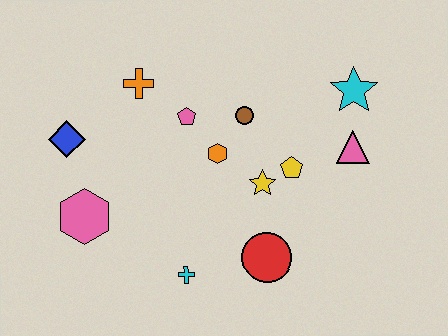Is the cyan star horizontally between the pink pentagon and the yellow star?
No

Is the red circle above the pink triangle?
No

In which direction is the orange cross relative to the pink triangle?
The orange cross is to the left of the pink triangle.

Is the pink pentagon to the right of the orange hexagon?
No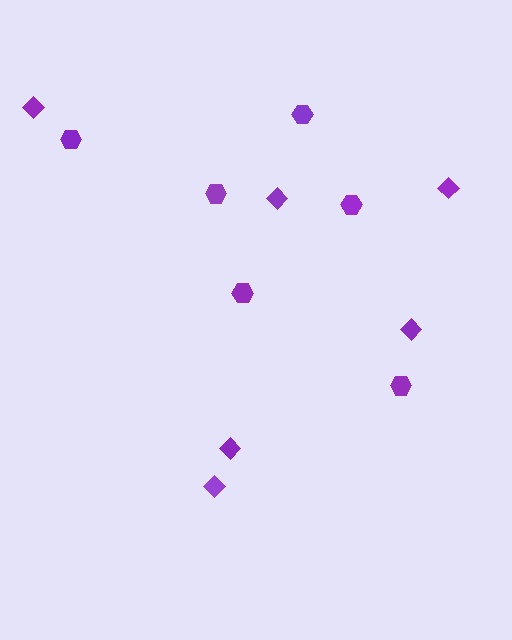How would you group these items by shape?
There are 2 groups: one group of hexagons (6) and one group of diamonds (6).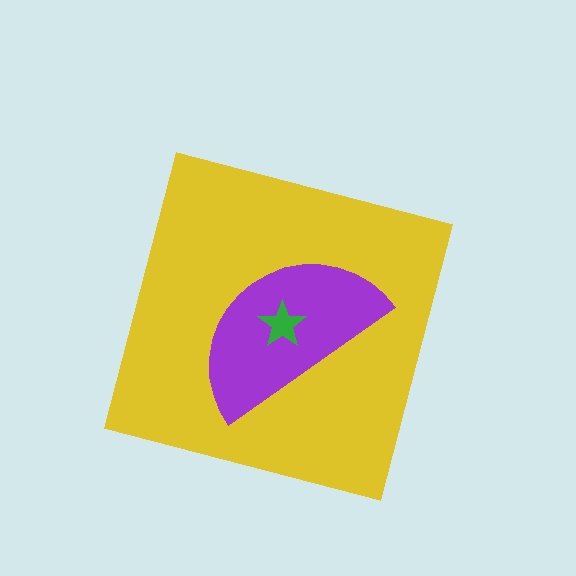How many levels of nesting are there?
3.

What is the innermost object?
The green star.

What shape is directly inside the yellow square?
The purple semicircle.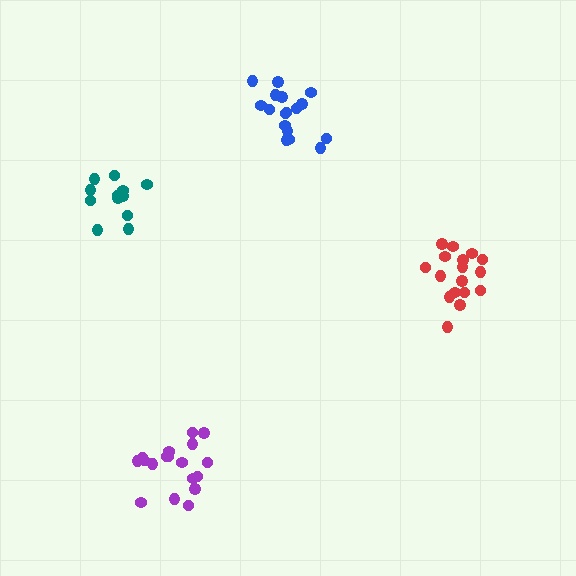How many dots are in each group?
Group 1: 12 dots, Group 2: 18 dots, Group 3: 17 dots, Group 4: 17 dots (64 total).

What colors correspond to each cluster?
The clusters are colored: teal, purple, red, blue.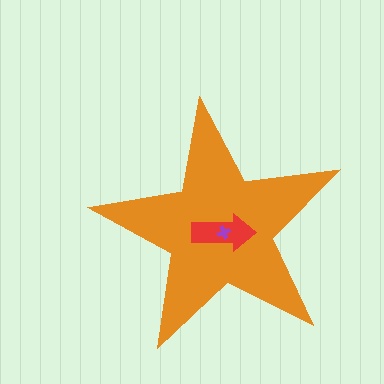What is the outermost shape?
The orange star.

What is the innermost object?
The purple cross.